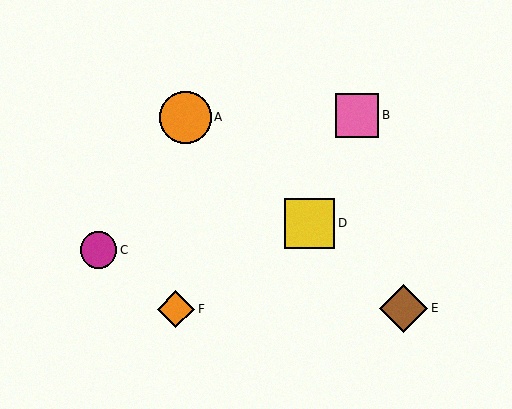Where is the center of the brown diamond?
The center of the brown diamond is at (404, 308).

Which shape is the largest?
The orange circle (labeled A) is the largest.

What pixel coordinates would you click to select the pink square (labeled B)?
Click at (357, 115) to select the pink square B.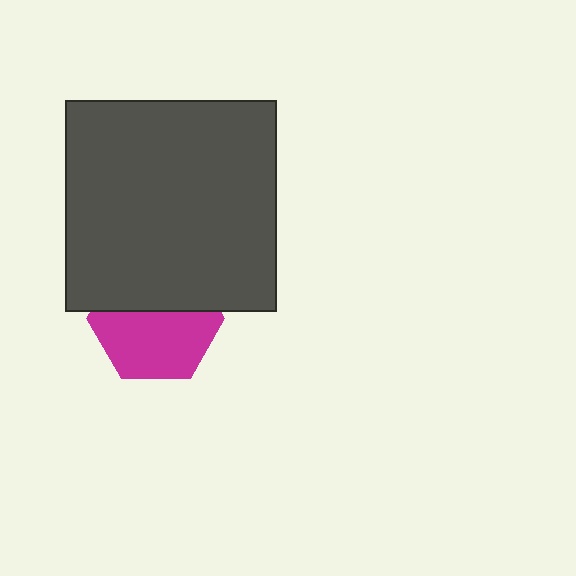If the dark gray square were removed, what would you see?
You would see the complete magenta hexagon.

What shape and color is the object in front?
The object in front is a dark gray square.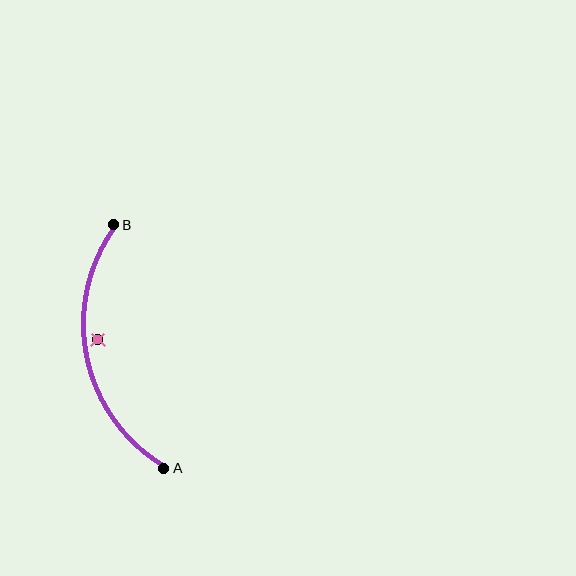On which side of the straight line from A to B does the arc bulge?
The arc bulges to the left of the straight line connecting A and B.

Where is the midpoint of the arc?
The arc midpoint is the point on the curve farthest from the straight line joining A and B. It sits to the left of that line.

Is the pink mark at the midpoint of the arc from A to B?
No — the pink mark does not lie on the arc at all. It sits slightly inside the curve.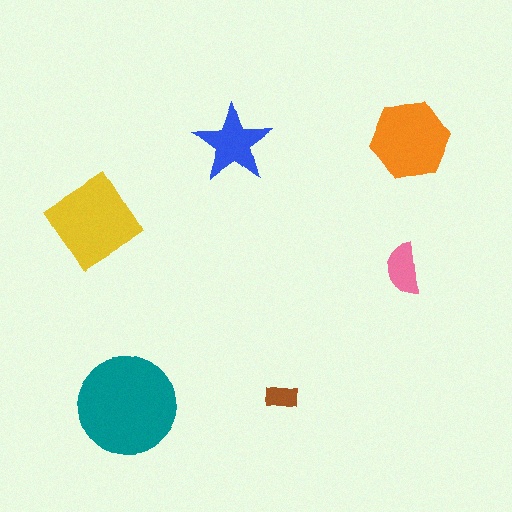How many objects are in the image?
There are 6 objects in the image.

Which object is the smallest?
The brown rectangle.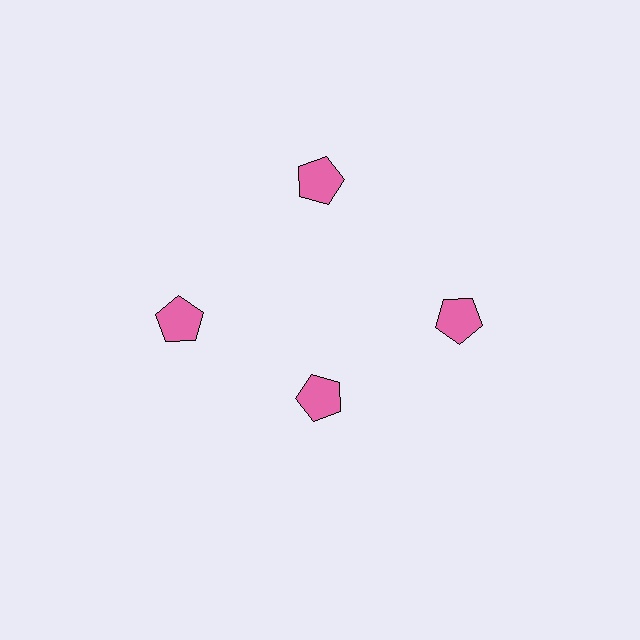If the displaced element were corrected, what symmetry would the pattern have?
It would have 4-fold rotational symmetry — the pattern would map onto itself every 90 degrees.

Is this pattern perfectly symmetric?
No. The 4 pink pentagons are arranged in a ring, but one element near the 6 o'clock position is pulled inward toward the center, breaking the 4-fold rotational symmetry.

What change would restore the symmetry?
The symmetry would be restored by moving it outward, back onto the ring so that all 4 pentagons sit at equal angles and equal distance from the center.